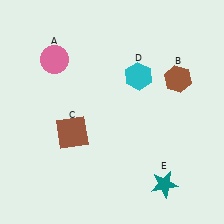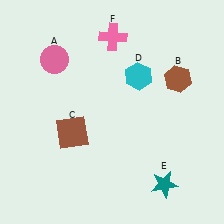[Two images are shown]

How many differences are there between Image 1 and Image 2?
There is 1 difference between the two images.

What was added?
A pink cross (F) was added in Image 2.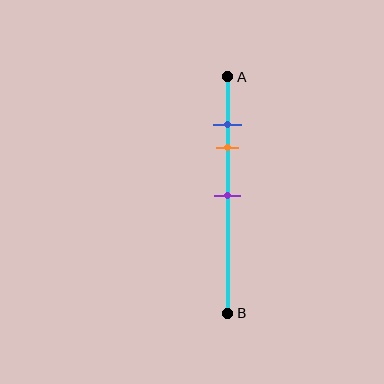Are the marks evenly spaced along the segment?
No, the marks are not evenly spaced.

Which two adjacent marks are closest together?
The blue and orange marks are the closest adjacent pair.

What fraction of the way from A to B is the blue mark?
The blue mark is approximately 20% (0.2) of the way from A to B.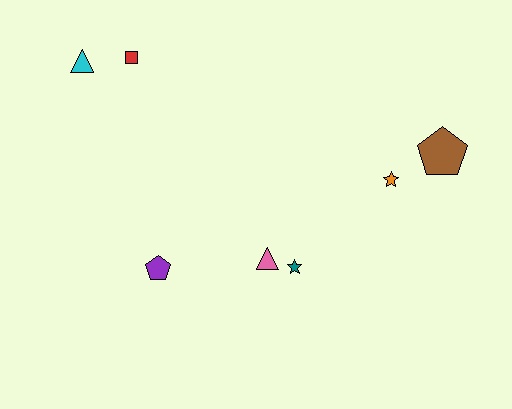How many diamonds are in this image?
There are no diamonds.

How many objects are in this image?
There are 7 objects.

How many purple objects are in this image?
There is 1 purple object.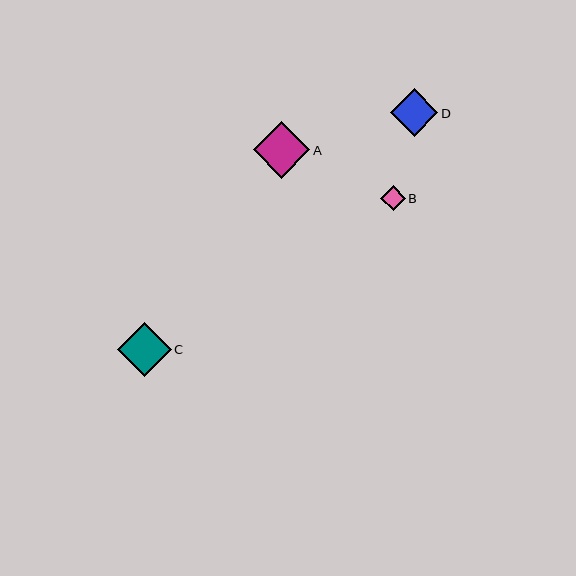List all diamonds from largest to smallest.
From largest to smallest: A, C, D, B.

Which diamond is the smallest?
Diamond B is the smallest with a size of approximately 25 pixels.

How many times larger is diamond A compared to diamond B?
Diamond A is approximately 2.3 times the size of diamond B.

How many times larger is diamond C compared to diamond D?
Diamond C is approximately 1.1 times the size of diamond D.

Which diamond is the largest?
Diamond A is the largest with a size of approximately 56 pixels.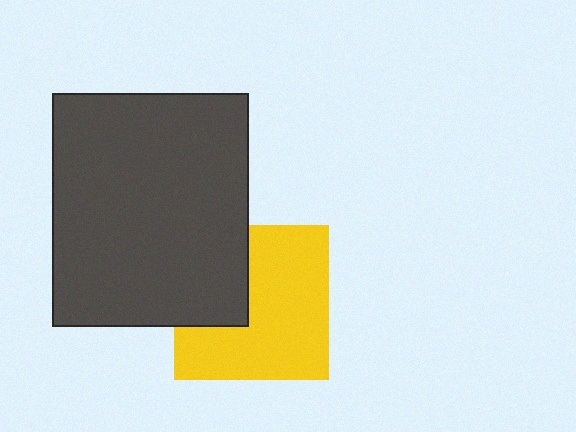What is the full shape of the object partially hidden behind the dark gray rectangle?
The partially hidden object is a yellow square.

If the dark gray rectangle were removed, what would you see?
You would see the complete yellow square.